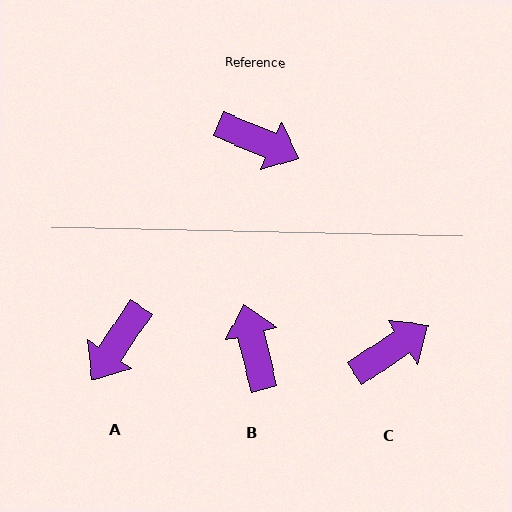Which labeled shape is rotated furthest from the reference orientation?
B, about 127 degrees away.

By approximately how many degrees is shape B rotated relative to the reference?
Approximately 127 degrees counter-clockwise.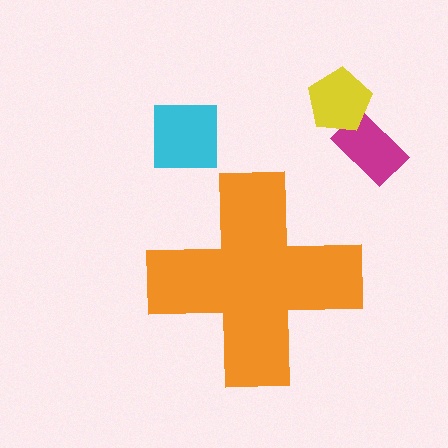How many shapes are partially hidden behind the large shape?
0 shapes are partially hidden.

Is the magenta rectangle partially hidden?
No, the magenta rectangle is fully visible.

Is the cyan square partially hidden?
No, the cyan square is fully visible.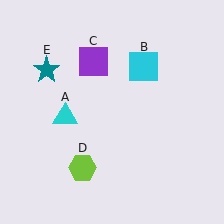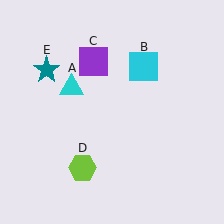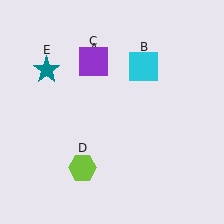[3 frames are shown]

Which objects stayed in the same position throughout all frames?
Cyan square (object B) and purple square (object C) and lime hexagon (object D) and teal star (object E) remained stationary.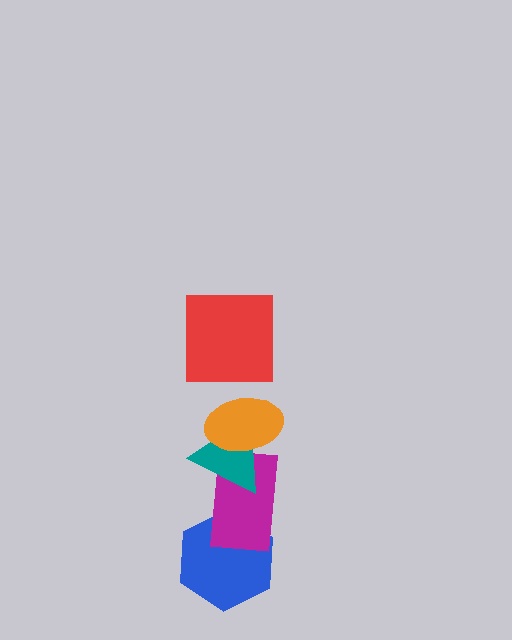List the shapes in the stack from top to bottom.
From top to bottom: the red square, the orange ellipse, the teal triangle, the magenta rectangle, the blue hexagon.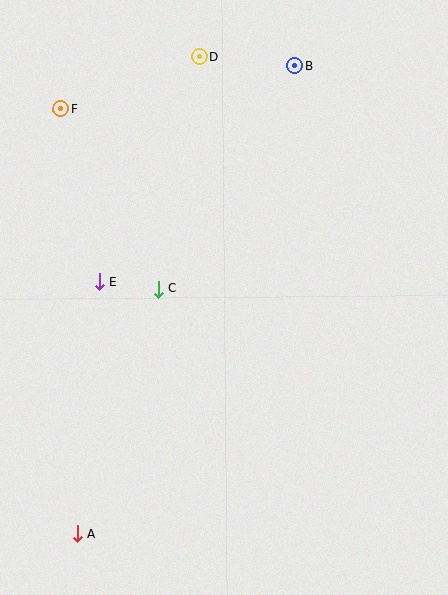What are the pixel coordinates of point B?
Point B is at (295, 66).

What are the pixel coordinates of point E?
Point E is at (99, 282).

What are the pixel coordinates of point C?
Point C is at (158, 289).